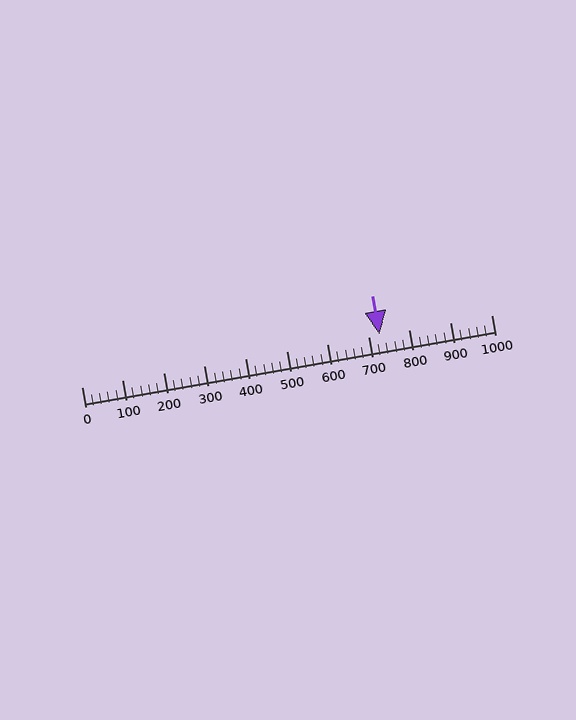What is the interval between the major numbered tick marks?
The major tick marks are spaced 100 units apart.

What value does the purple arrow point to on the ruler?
The purple arrow points to approximately 728.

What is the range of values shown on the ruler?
The ruler shows values from 0 to 1000.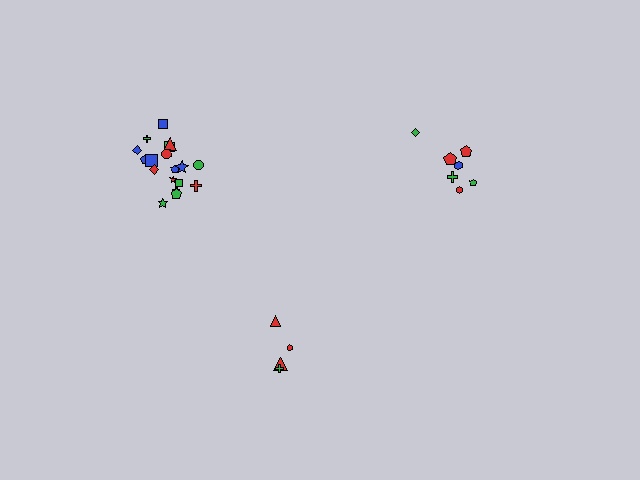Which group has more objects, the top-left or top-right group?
The top-left group.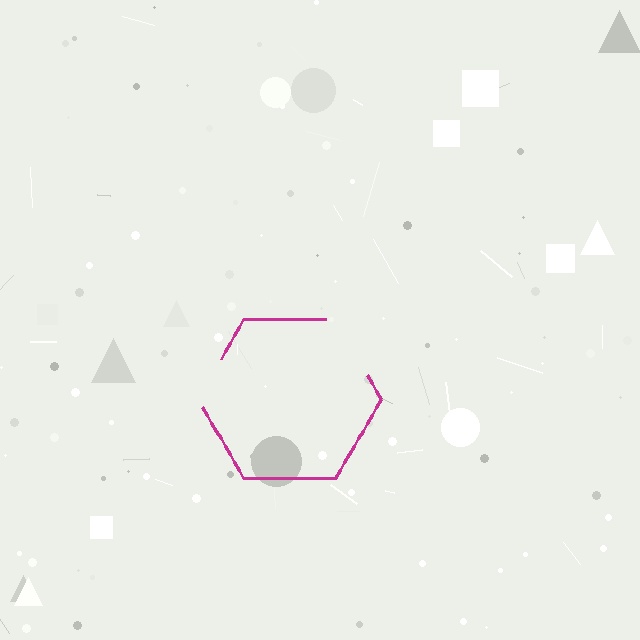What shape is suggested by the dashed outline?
The dashed outline suggests a hexagon.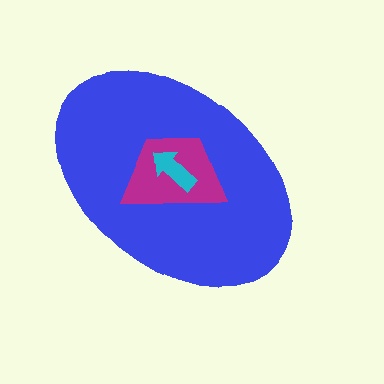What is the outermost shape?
The blue ellipse.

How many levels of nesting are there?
3.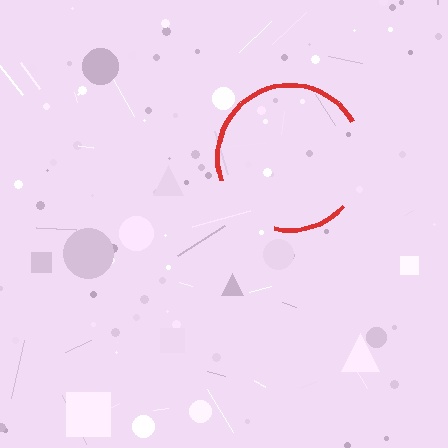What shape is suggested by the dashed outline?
The dashed outline suggests a circle.